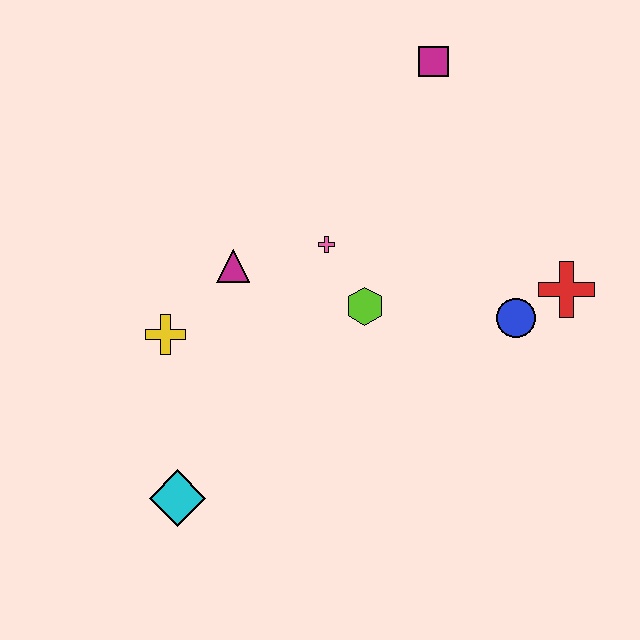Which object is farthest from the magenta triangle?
The red cross is farthest from the magenta triangle.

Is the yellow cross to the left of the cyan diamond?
Yes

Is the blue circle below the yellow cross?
No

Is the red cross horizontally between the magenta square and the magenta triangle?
No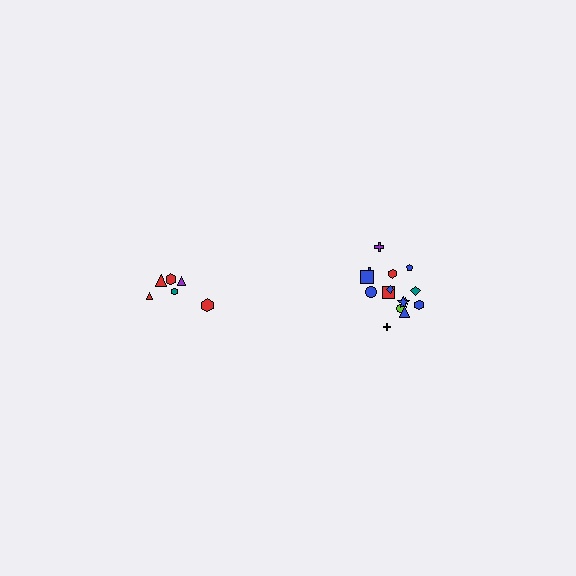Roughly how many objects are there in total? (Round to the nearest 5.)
Roughly 20 objects in total.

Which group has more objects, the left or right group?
The right group.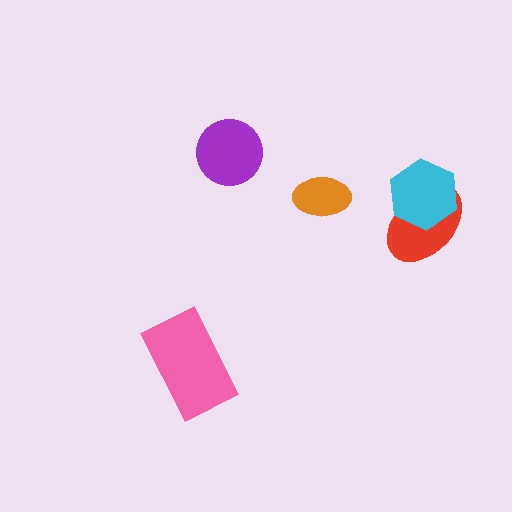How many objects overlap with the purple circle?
0 objects overlap with the purple circle.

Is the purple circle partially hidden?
No, no other shape covers it.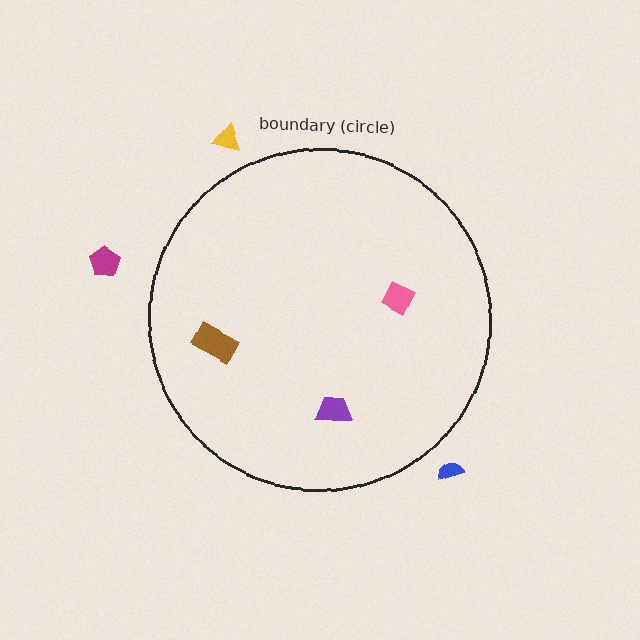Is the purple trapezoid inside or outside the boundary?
Inside.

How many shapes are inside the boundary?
3 inside, 3 outside.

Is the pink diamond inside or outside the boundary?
Inside.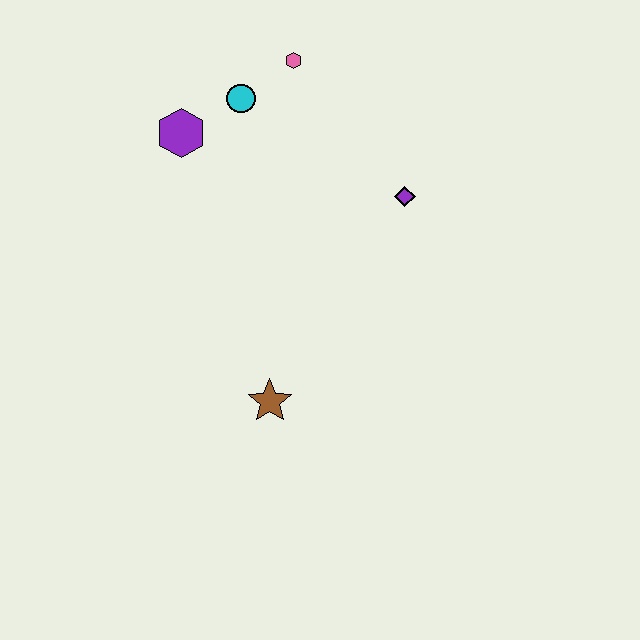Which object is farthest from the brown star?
The pink hexagon is farthest from the brown star.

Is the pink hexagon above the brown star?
Yes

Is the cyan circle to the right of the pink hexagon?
No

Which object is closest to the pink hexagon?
The cyan circle is closest to the pink hexagon.